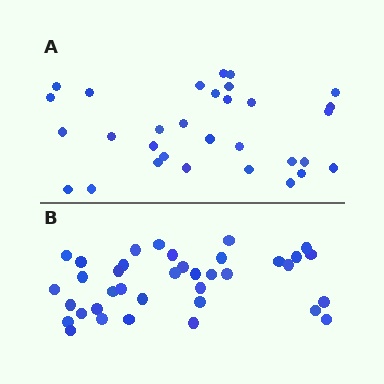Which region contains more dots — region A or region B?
Region B (the bottom region) has more dots.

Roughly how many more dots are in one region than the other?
Region B has about 6 more dots than region A.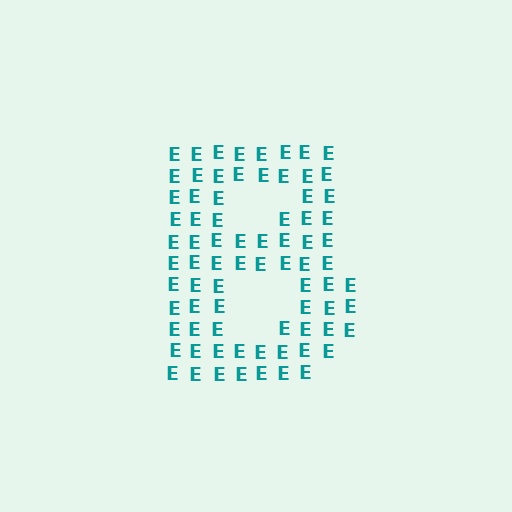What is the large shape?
The large shape is the letter B.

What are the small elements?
The small elements are letter E's.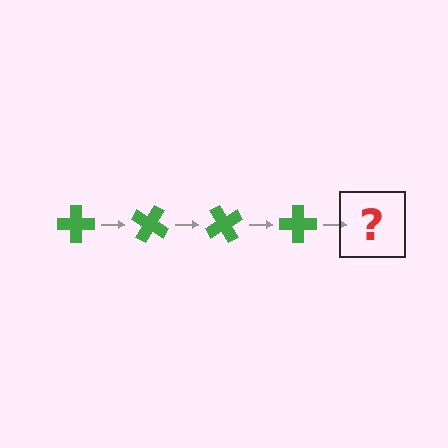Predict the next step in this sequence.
The next step is a green cross rotated 120 degrees.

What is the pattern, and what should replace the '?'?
The pattern is that the cross rotates 30 degrees each step. The '?' should be a green cross rotated 120 degrees.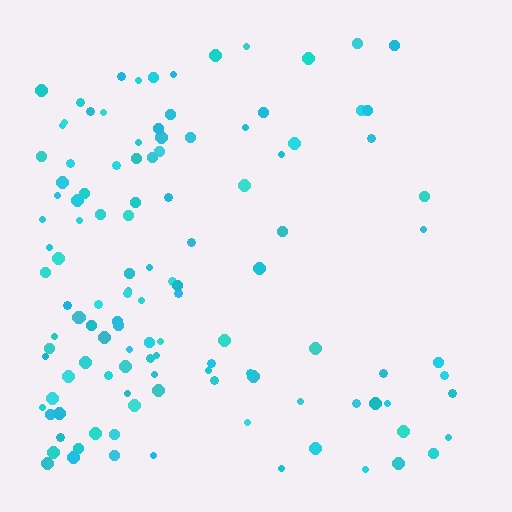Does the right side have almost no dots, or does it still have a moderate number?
Still a moderate number, just noticeably fewer than the left.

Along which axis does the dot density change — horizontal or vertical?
Horizontal.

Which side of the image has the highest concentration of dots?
The left.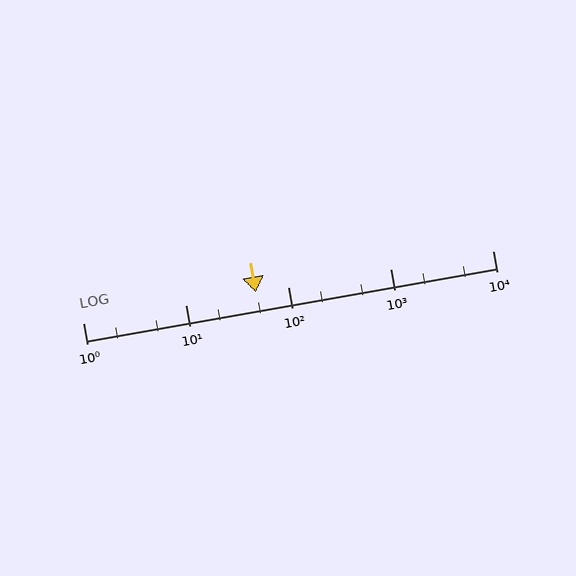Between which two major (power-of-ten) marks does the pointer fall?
The pointer is between 10 and 100.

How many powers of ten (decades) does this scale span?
The scale spans 4 decades, from 1 to 10000.